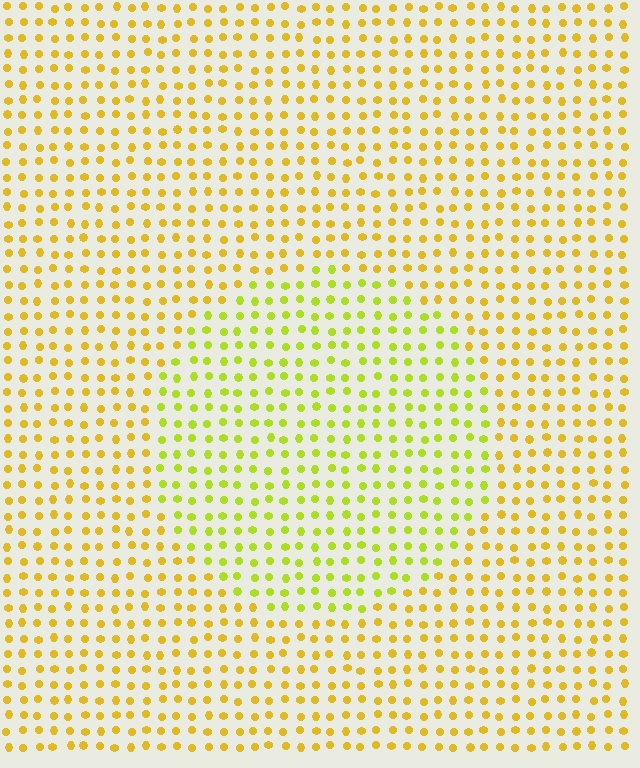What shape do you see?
I see a circle.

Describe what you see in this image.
The image is filled with small yellow elements in a uniform arrangement. A circle-shaped region is visible where the elements are tinted to a slightly different hue, forming a subtle color boundary.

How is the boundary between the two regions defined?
The boundary is defined purely by a slight shift in hue (about 29 degrees). Spacing, size, and orientation are identical on both sides.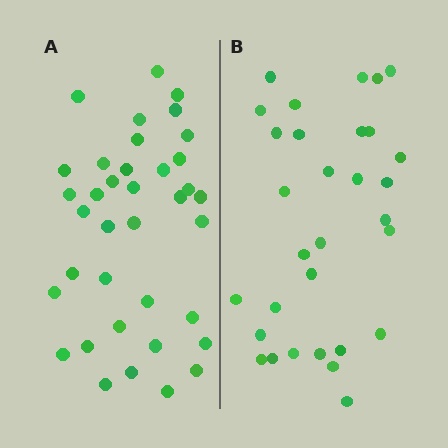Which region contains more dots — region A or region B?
Region A (the left region) has more dots.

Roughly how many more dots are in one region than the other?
Region A has about 6 more dots than region B.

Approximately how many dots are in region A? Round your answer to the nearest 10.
About 40 dots. (The exact count is 37, which rounds to 40.)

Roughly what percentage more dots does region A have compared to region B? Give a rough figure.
About 20% more.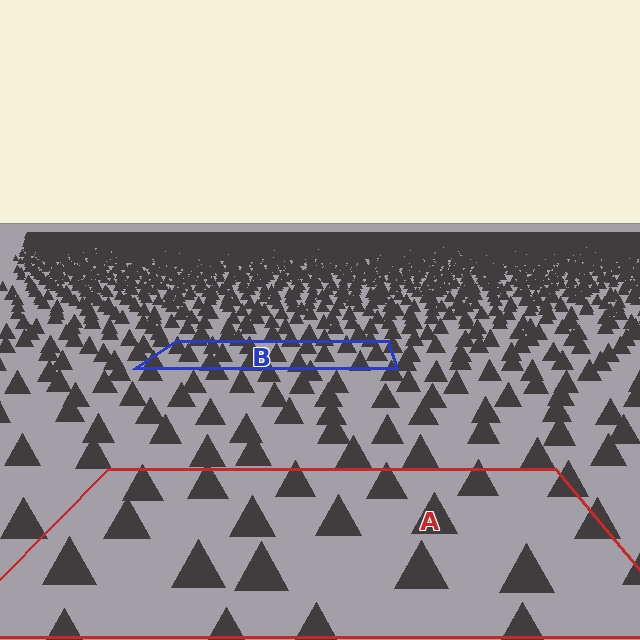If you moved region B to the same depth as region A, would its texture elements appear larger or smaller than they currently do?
They would appear larger. At a closer depth, the same texture elements are projected at a bigger on-screen size.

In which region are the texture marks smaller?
The texture marks are smaller in region B, because it is farther away.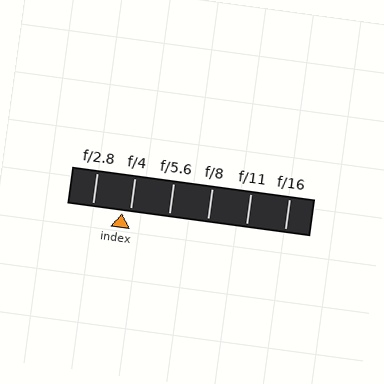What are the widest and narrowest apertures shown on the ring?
The widest aperture shown is f/2.8 and the narrowest is f/16.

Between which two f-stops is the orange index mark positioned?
The index mark is between f/2.8 and f/4.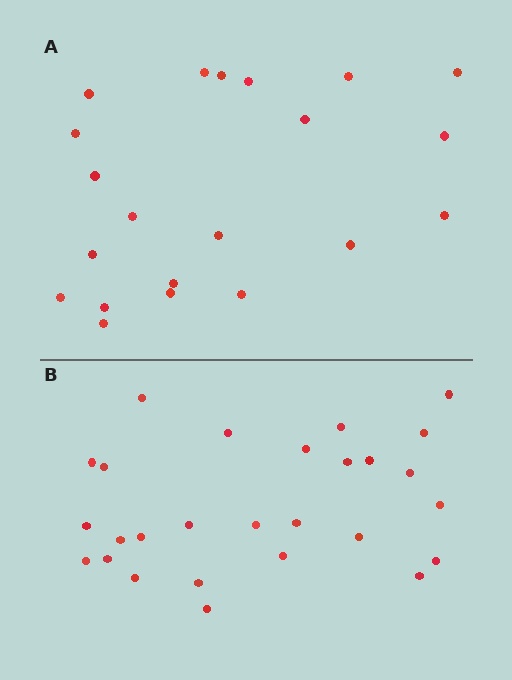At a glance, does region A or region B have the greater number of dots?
Region B (the bottom region) has more dots.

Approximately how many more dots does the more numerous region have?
Region B has about 6 more dots than region A.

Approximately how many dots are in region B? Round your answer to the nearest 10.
About 30 dots. (The exact count is 27, which rounds to 30.)